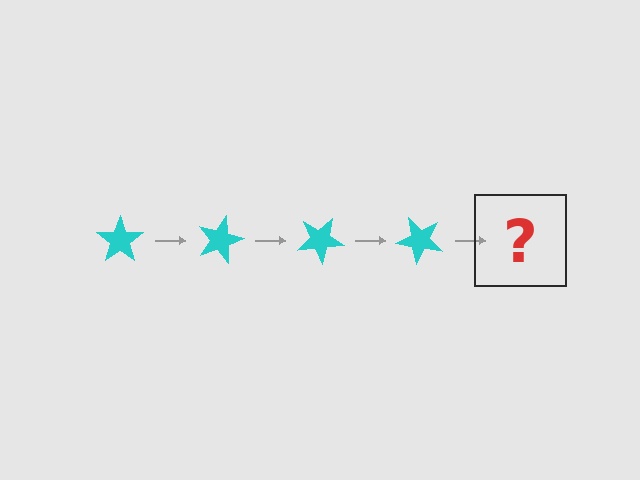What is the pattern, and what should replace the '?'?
The pattern is that the star rotates 15 degrees each step. The '?' should be a cyan star rotated 60 degrees.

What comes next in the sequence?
The next element should be a cyan star rotated 60 degrees.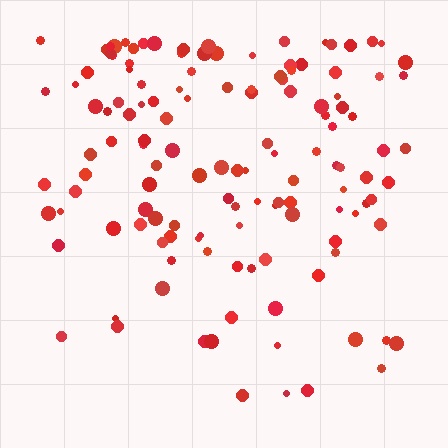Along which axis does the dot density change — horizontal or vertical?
Vertical.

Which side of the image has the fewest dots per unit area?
The bottom.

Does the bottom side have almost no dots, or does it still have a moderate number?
Still a moderate number, just noticeably fewer than the top.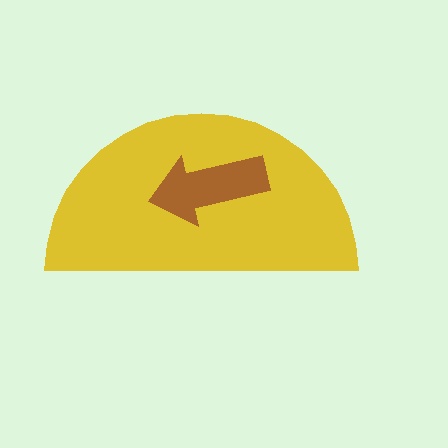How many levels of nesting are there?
2.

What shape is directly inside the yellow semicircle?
The brown arrow.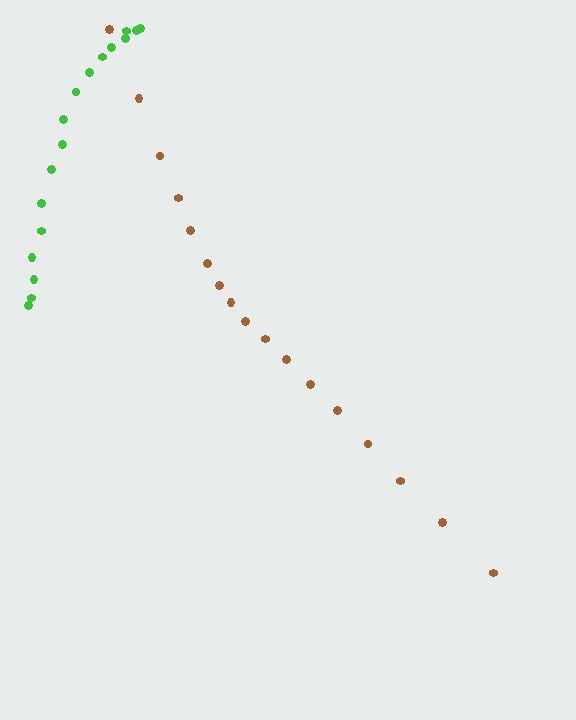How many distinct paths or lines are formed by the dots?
There are 2 distinct paths.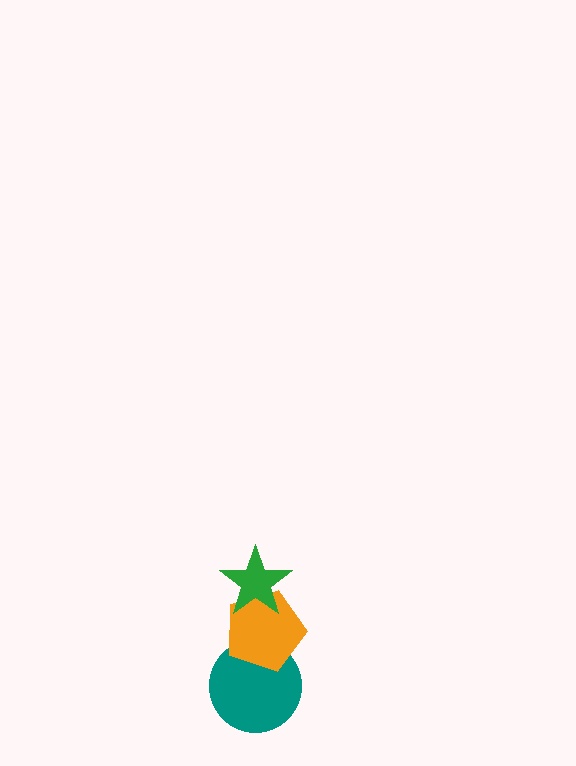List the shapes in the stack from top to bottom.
From top to bottom: the green star, the orange pentagon, the teal circle.